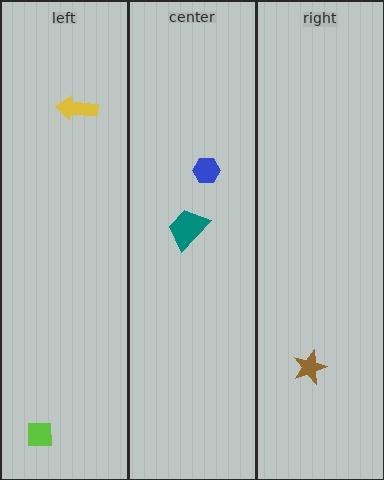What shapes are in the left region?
The lime square, the yellow arrow.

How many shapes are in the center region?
2.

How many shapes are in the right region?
1.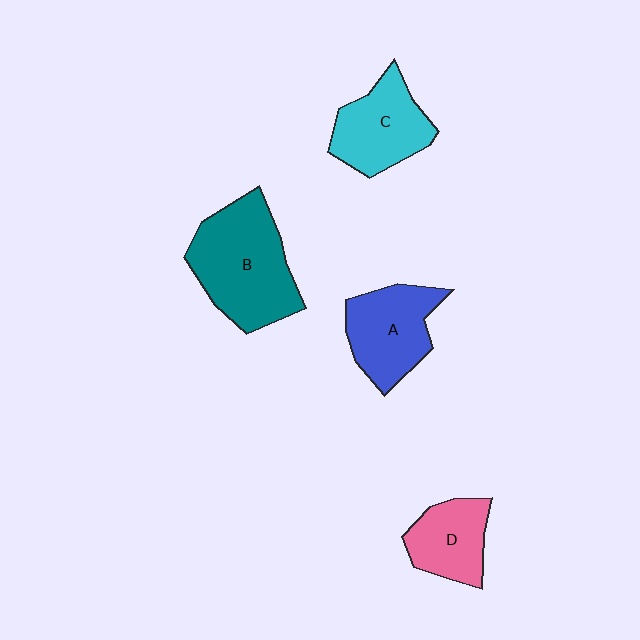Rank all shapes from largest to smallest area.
From largest to smallest: B (teal), A (blue), C (cyan), D (pink).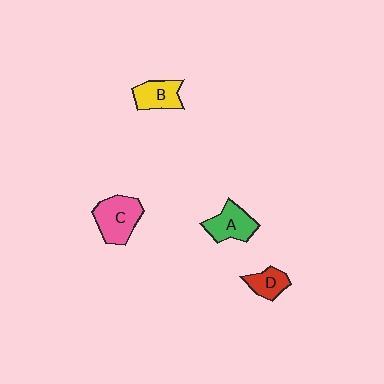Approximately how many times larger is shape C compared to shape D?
Approximately 1.8 times.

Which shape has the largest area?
Shape C (pink).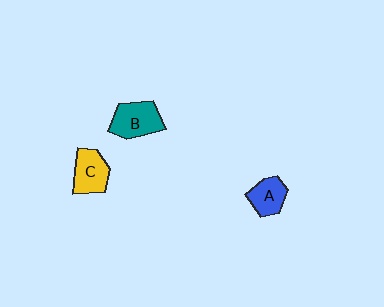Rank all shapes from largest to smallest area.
From largest to smallest: B (teal), C (yellow), A (blue).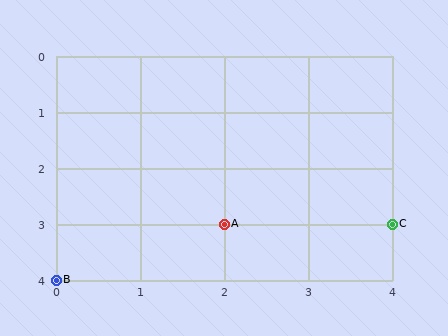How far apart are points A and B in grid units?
Points A and B are 2 columns and 1 row apart (about 2.2 grid units diagonally).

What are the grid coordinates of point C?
Point C is at grid coordinates (4, 3).